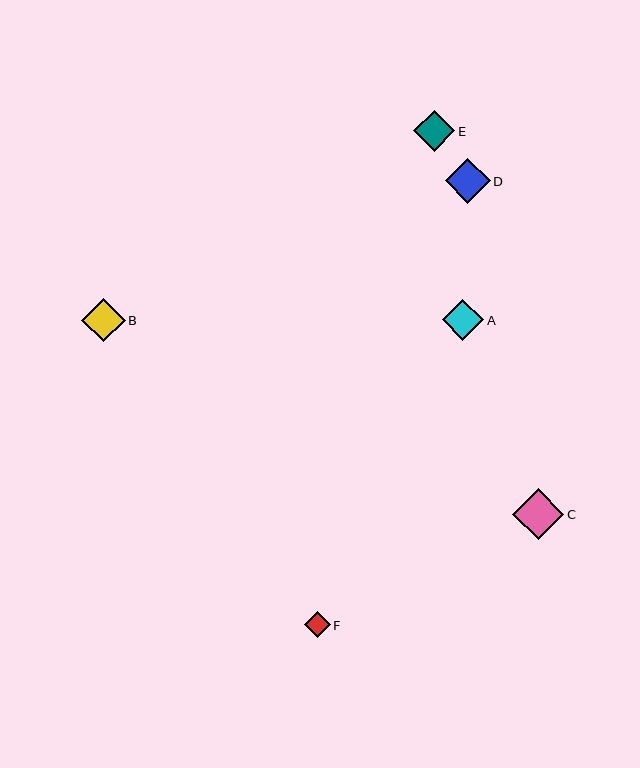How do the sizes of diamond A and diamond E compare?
Diamond A and diamond E are approximately the same size.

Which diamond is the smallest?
Diamond F is the smallest with a size of approximately 26 pixels.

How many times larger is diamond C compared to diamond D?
Diamond C is approximately 1.1 times the size of diamond D.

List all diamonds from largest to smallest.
From largest to smallest: C, D, B, A, E, F.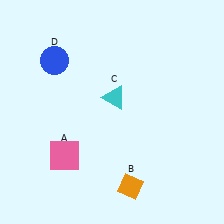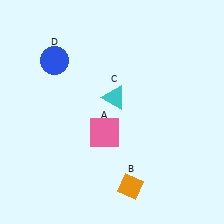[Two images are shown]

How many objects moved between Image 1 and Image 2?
1 object moved between the two images.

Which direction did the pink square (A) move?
The pink square (A) moved right.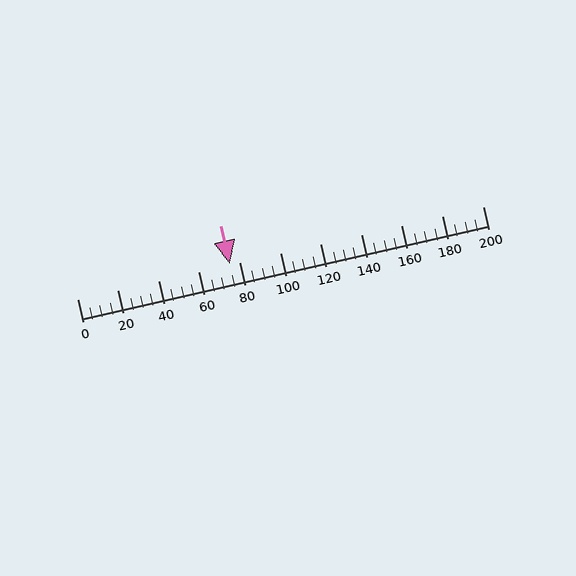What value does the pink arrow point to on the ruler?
The pink arrow points to approximately 75.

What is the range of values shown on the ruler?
The ruler shows values from 0 to 200.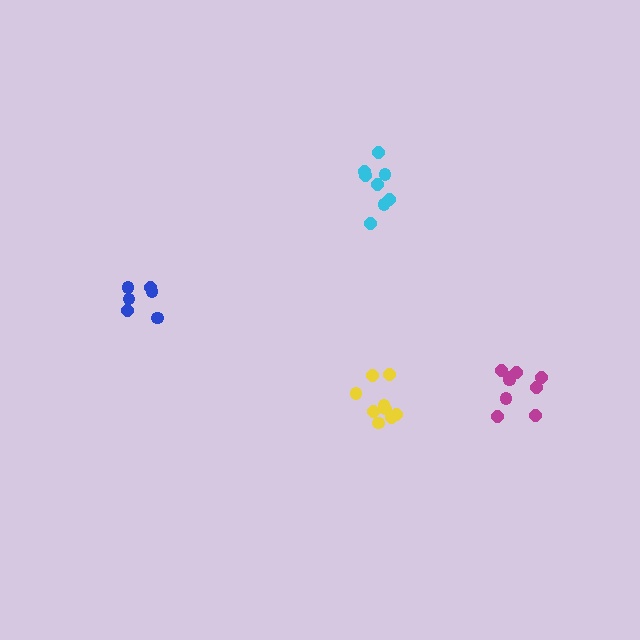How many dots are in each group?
Group 1: 8 dots, Group 2: 9 dots, Group 3: 6 dots, Group 4: 9 dots (32 total).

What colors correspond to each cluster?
The clusters are colored: cyan, magenta, blue, yellow.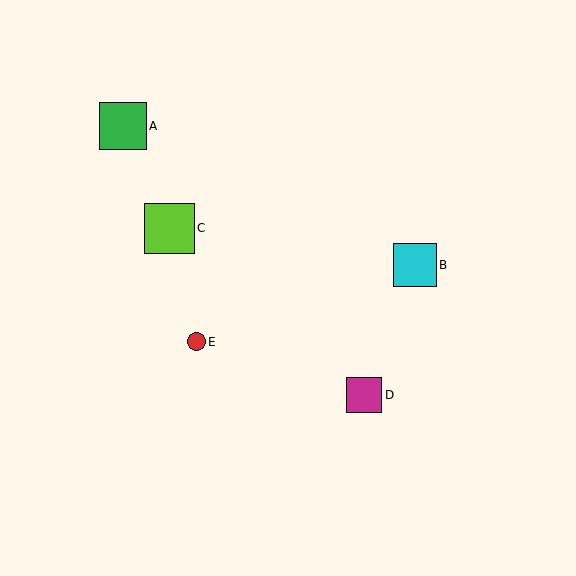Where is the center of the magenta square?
The center of the magenta square is at (364, 395).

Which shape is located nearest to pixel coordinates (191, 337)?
The red circle (labeled E) at (196, 342) is nearest to that location.